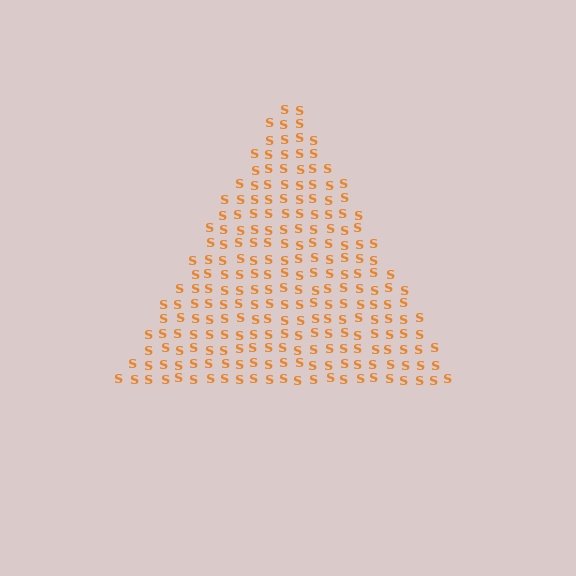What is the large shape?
The large shape is a triangle.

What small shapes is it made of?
It is made of small letter S's.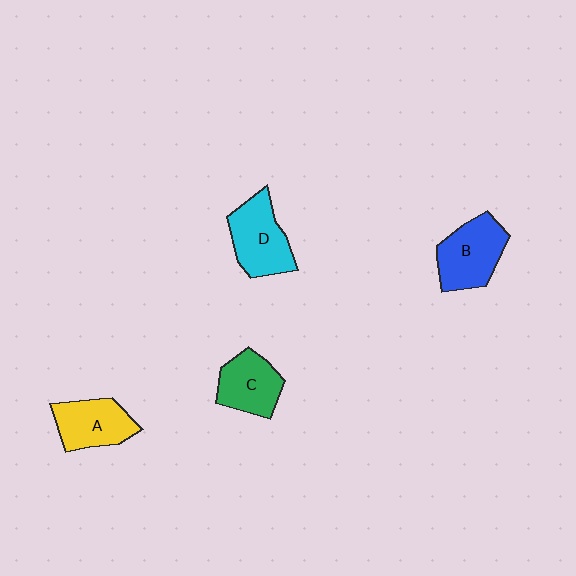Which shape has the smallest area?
Shape C (green).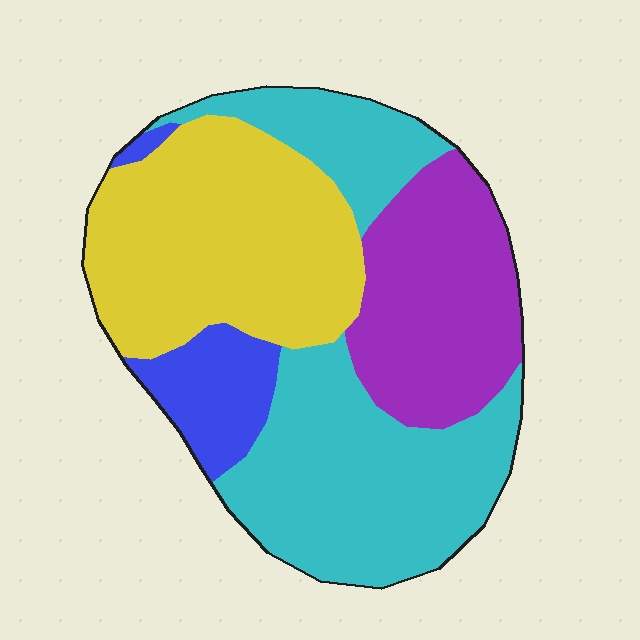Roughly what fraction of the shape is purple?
Purple takes up about one fifth (1/5) of the shape.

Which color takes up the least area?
Blue, at roughly 10%.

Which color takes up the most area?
Cyan, at roughly 40%.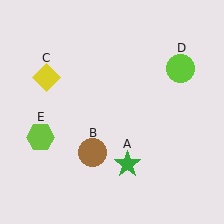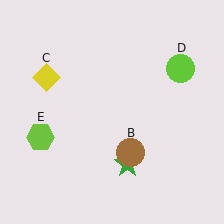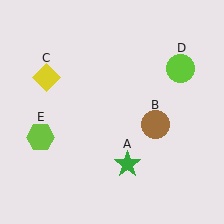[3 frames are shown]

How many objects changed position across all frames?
1 object changed position: brown circle (object B).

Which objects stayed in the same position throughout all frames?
Green star (object A) and yellow diamond (object C) and lime circle (object D) and lime hexagon (object E) remained stationary.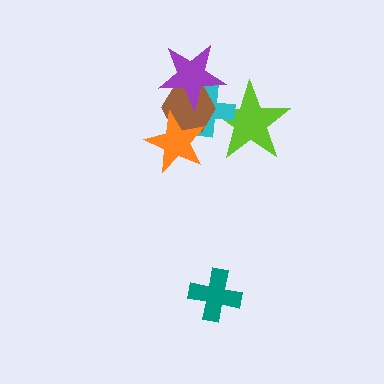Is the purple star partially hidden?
No, no other shape covers it.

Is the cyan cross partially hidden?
Yes, it is partially covered by another shape.